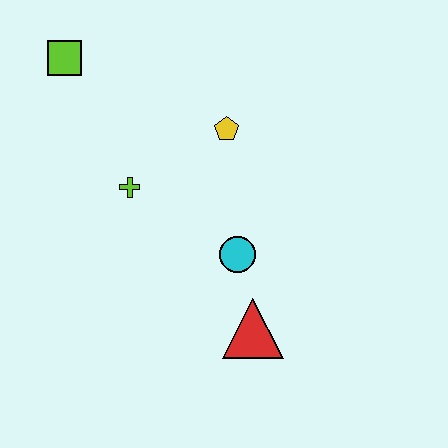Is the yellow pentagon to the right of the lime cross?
Yes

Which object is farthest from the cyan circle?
The lime square is farthest from the cyan circle.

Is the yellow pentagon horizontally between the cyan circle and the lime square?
Yes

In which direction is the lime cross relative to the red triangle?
The lime cross is above the red triangle.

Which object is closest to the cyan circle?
The red triangle is closest to the cyan circle.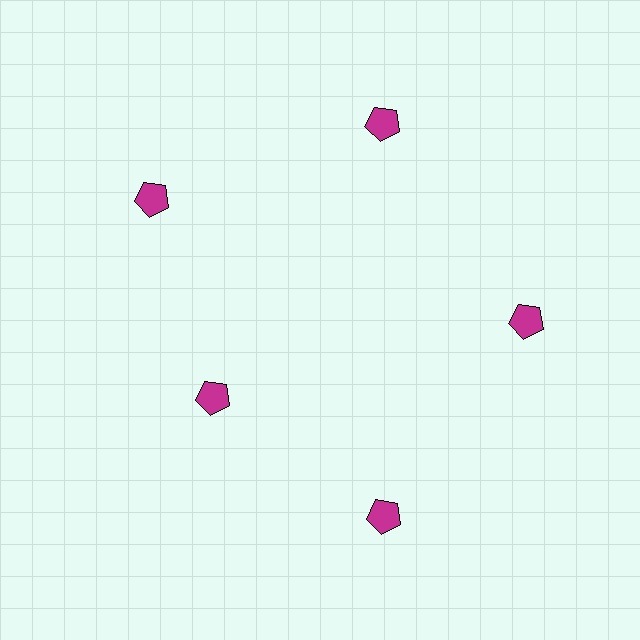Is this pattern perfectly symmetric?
No. The 5 magenta pentagons are arranged in a ring, but one element near the 8 o'clock position is pulled inward toward the center, breaking the 5-fold rotational symmetry.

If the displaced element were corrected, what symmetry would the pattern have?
It would have 5-fold rotational symmetry — the pattern would map onto itself every 72 degrees.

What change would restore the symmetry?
The symmetry would be restored by moving it outward, back onto the ring so that all 5 pentagons sit at equal angles and equal distance from the center.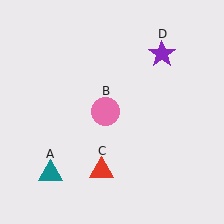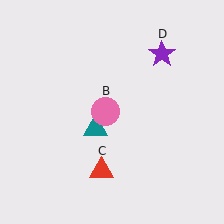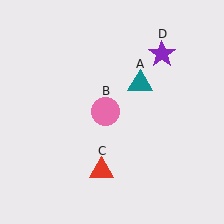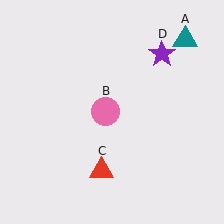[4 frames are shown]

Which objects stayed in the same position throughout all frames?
Pink circle (object B) and red triangle (object C) and purple star (object D) remained stationary.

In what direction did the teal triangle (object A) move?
The teal triangle (object A) moved up and to the right.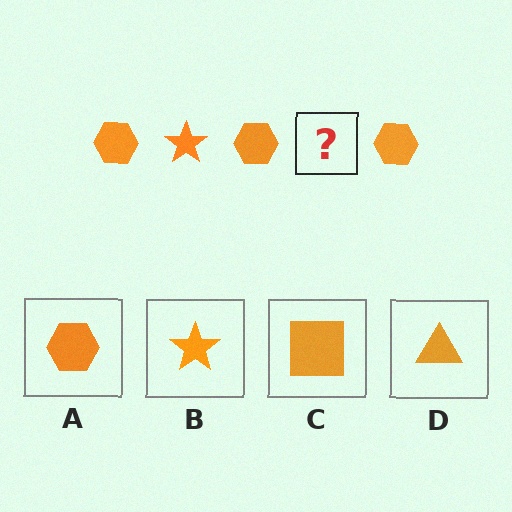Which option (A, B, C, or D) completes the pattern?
B.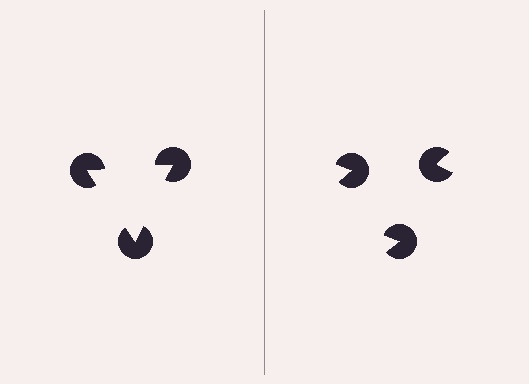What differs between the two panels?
The pac-man discs are positioned identically on both sides; only the wedge orientations differ. On the left they align to a triangle; on the right they are misaligned.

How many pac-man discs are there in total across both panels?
6 — 3 on each side.